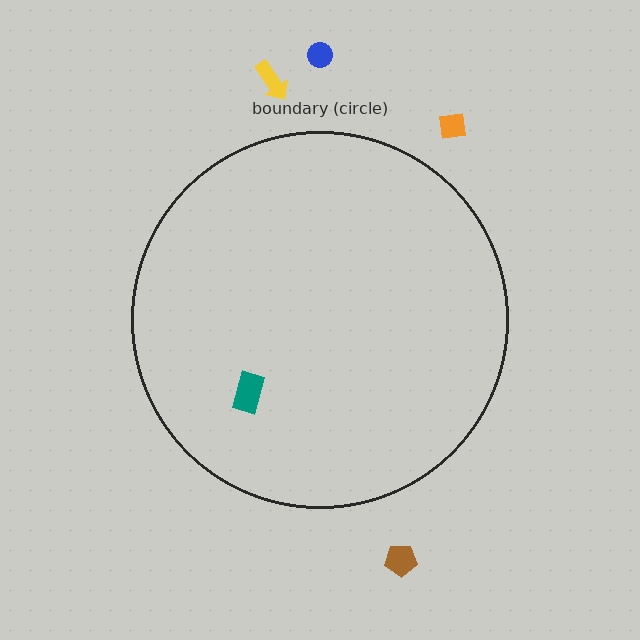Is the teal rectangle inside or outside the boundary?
Inside.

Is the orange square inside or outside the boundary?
Outside.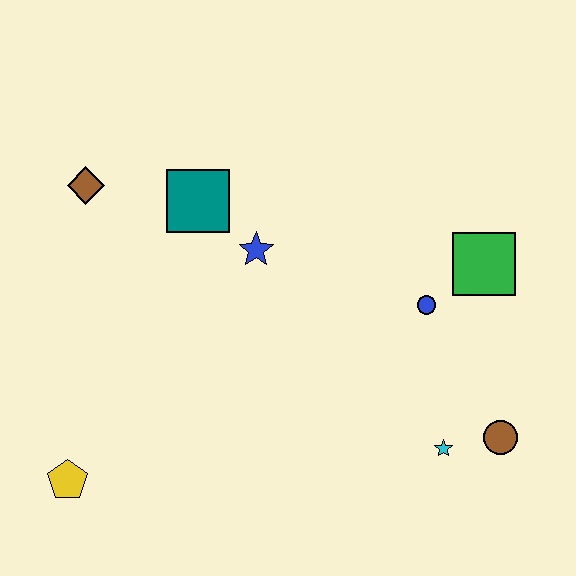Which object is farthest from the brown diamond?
The brown circle is farthest from the brown diamond.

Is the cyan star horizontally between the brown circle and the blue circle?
Yes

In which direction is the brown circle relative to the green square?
The brown circle is below the green square.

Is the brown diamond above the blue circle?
Yes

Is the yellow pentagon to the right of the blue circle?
No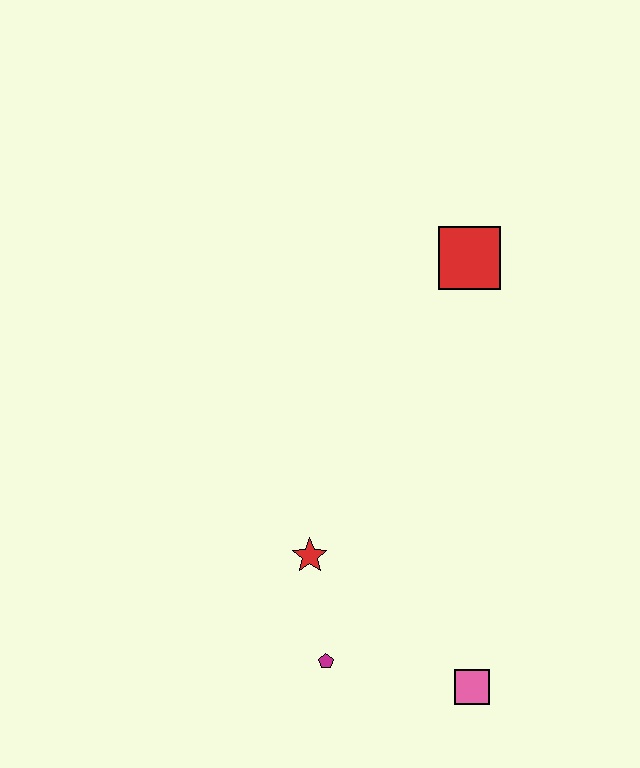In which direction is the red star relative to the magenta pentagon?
The red star is above the magenta pentagon.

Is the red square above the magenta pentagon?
Yes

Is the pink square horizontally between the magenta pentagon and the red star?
No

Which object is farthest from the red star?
The red square is farthest from the red star.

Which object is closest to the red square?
The red star is closest to the red square.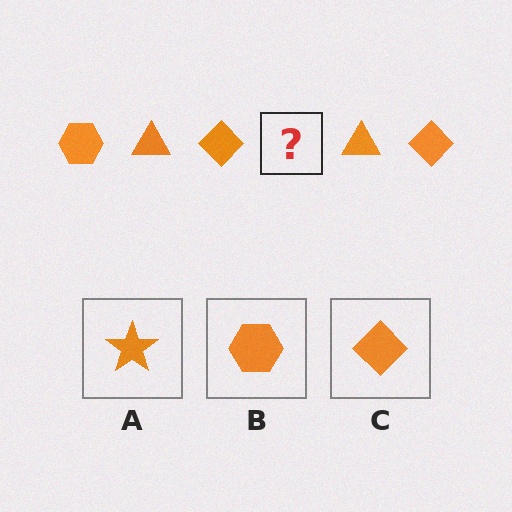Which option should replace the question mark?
Option B.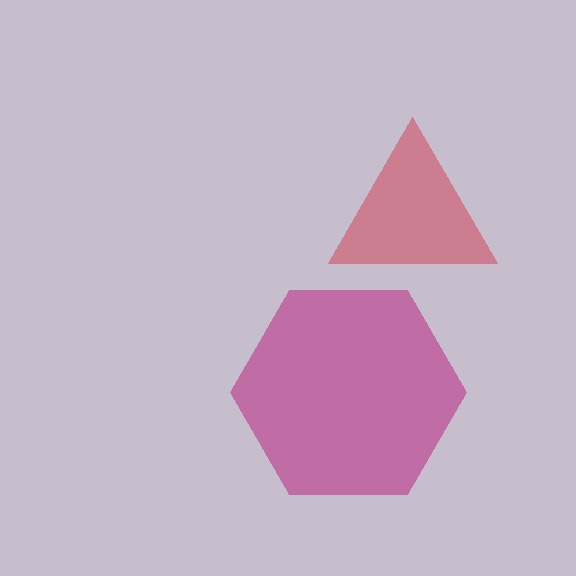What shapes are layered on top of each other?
The layered shapes are: a magenta hexagon, a red triangle.